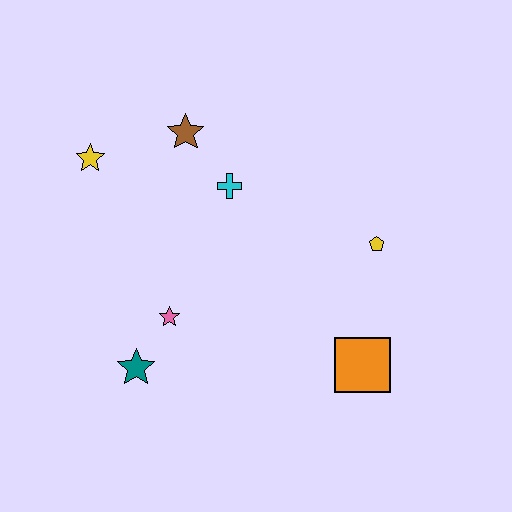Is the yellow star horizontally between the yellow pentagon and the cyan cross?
No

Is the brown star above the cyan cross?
Yes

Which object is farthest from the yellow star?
The orange square is farthest from the yellow star.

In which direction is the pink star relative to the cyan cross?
The pink star is below the cyan cross.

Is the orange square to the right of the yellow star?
Yes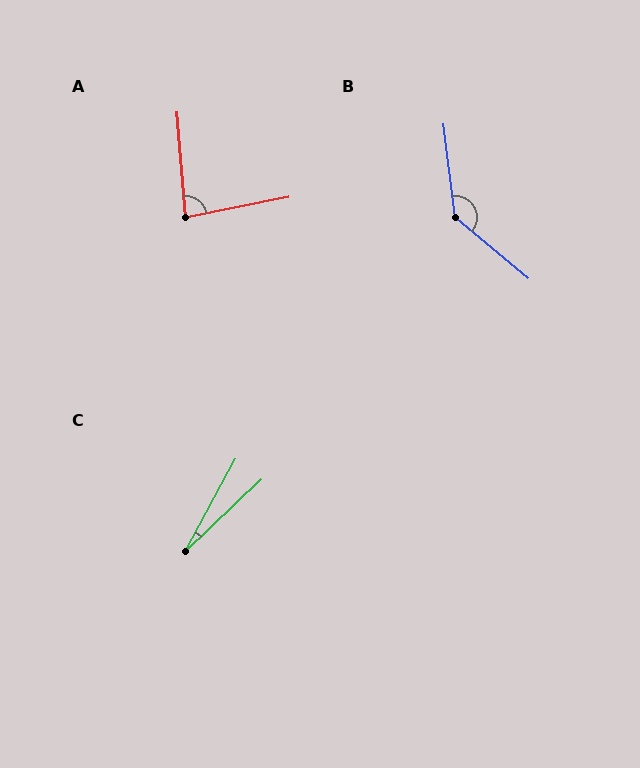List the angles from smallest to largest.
C (18°), A (83°), B (137°).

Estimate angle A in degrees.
Approximately 83 degrees.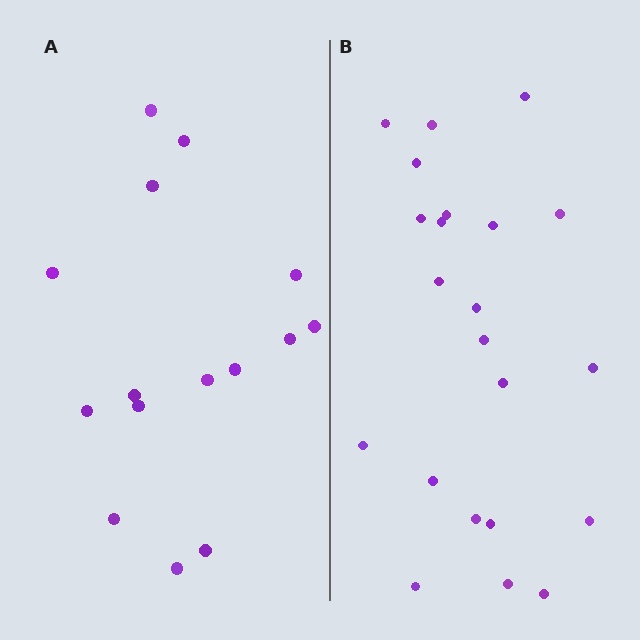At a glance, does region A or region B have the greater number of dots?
Region B (the right region) has more dots.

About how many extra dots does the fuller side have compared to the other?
Region B has roughly 8 or so more dots than region A.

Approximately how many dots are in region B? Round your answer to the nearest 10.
About 20 dots. (The exact count is 22, which rounds to 20.)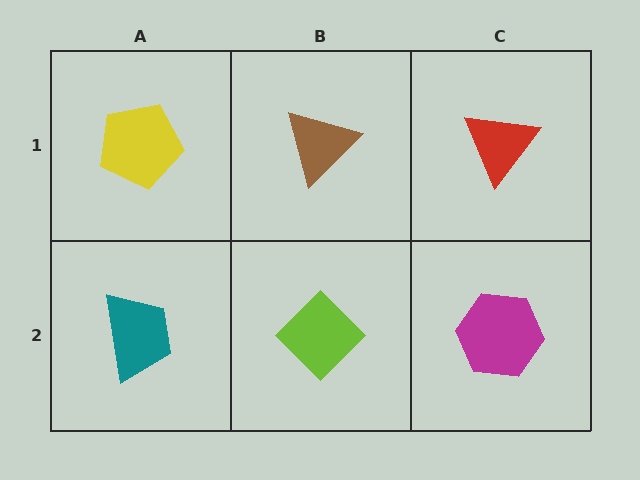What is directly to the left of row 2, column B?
A teal trapezoid.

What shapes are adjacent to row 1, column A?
A teal trapezoid (row 2, column A), a brown triangle (row 1, column B).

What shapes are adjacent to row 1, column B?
A lime diamond (row 2, column B), a yellow pentagon (row 1, column A), a red triangle (row 1, column C).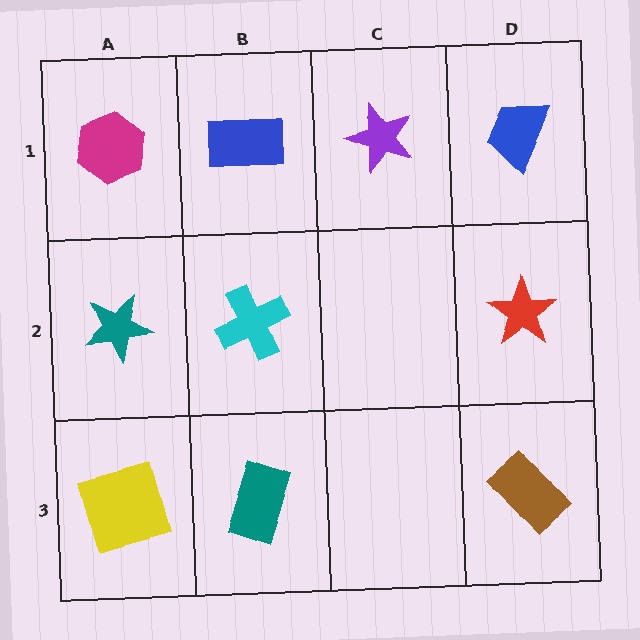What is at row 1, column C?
A purple star.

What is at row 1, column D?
A blue trapezoid.